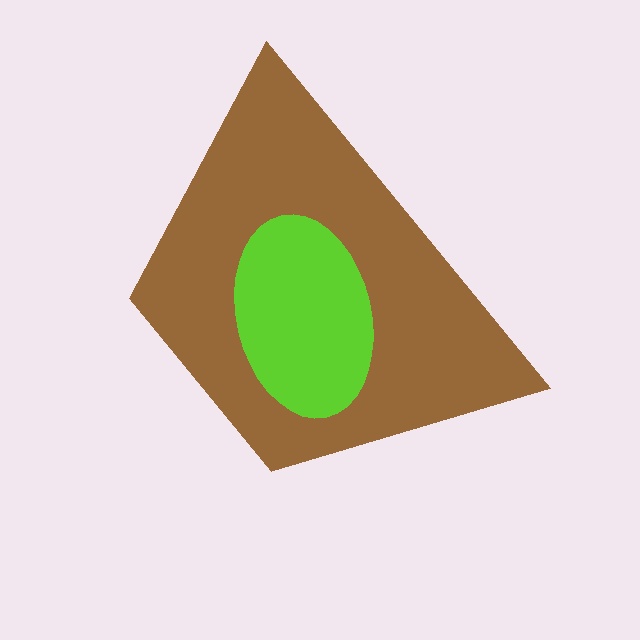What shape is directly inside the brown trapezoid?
The lime ellipse.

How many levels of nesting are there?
2.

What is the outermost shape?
The brown trapezoid.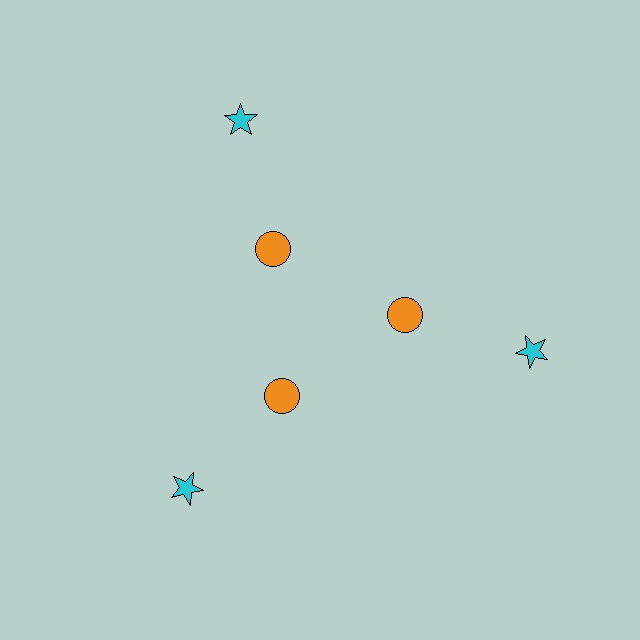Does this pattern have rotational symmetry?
Yes, this pattern has 3-fold rotational symmetry. It looks the same after rotating 120 degrees around the center.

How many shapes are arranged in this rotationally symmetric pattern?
There are 6 shapes, arranged in 3 groups of 2.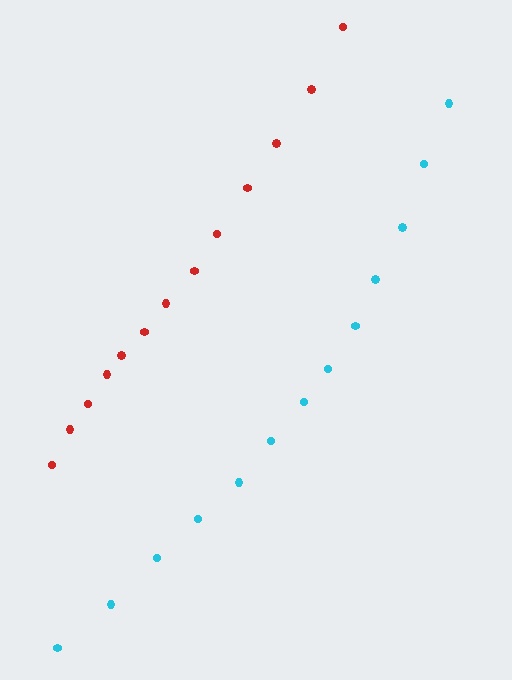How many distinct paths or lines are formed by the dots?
There are 2 distinct paths.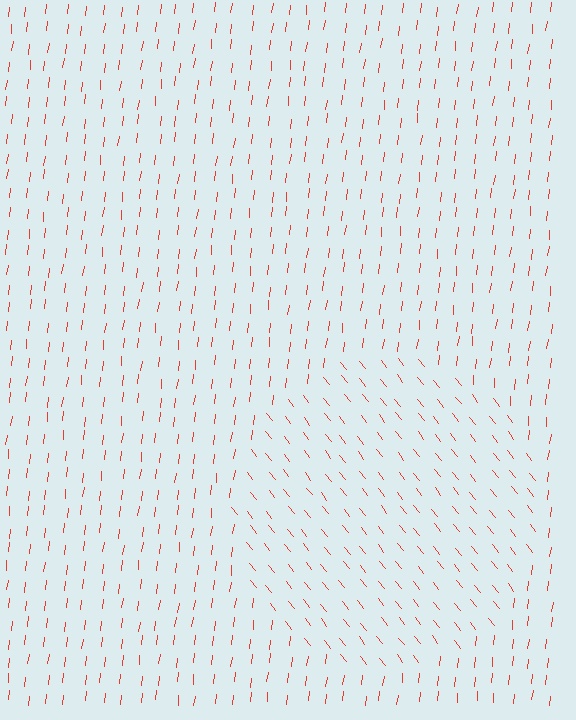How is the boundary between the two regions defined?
The boundary is defined purely by a change in line orientation (approximately 45 degrees difference). All lines are the same color and thickness.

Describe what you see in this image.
The image is filled with small red line segments. A circle region in the image has lines oriented differently from the surrounding lines, creating a visible texture boundary.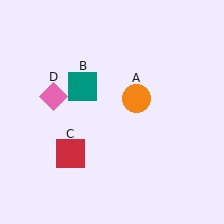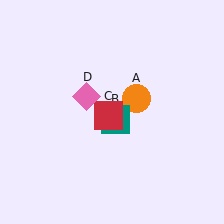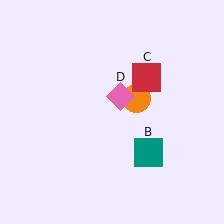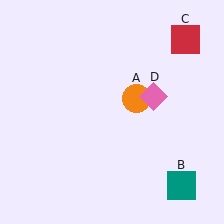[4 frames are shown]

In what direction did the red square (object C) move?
The red square (object C) moved up and to the right.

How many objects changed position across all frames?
3 objects changed position: teal square (object B), red square (object C), pink diamond (object D).